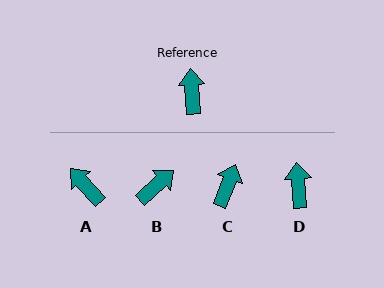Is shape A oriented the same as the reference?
No, it is off by about 39 degrees.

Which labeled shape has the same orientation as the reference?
D.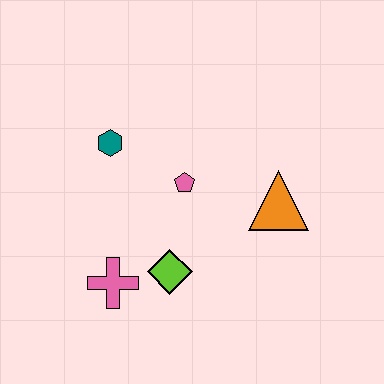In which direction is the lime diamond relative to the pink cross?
The lime diamond is to the right of the pink cross.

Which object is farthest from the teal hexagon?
The orange triangle is farthest from the teal hexagon.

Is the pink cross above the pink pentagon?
No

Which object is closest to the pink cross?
The lime diamond is closest to the pink cross.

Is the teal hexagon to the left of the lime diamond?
Yes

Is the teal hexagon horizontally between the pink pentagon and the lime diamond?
No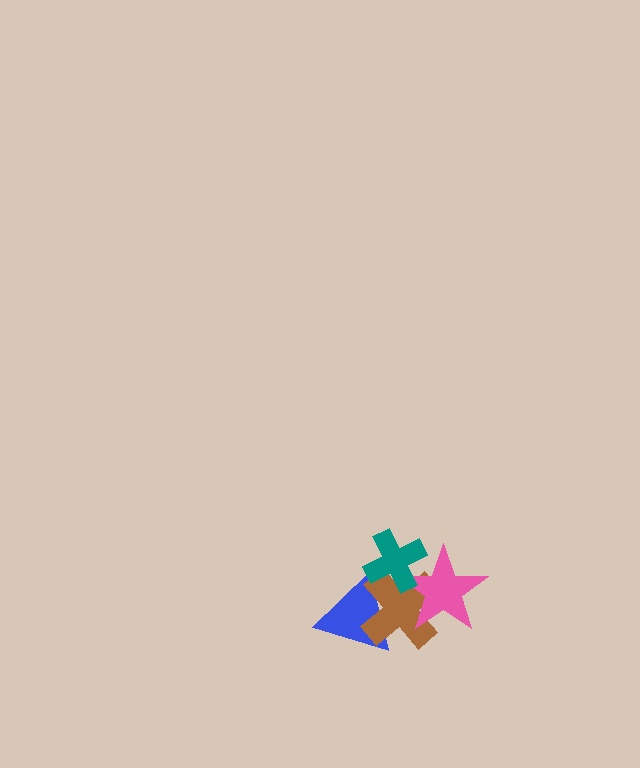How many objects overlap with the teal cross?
3 objects overlap with the teal cross.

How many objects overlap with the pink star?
2 objects overlap with the pink star.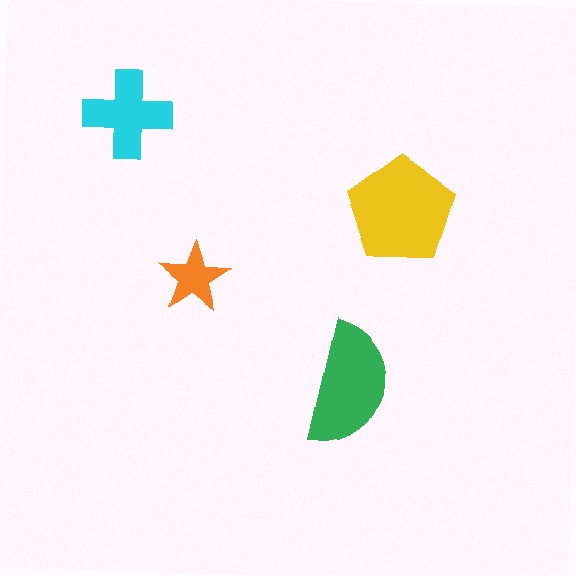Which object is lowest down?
The green semicircle is bottommost.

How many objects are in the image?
There are 4 objects in the image.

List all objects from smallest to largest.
The orange star, the cyan cross, the green semicircle, the yellow pentagon.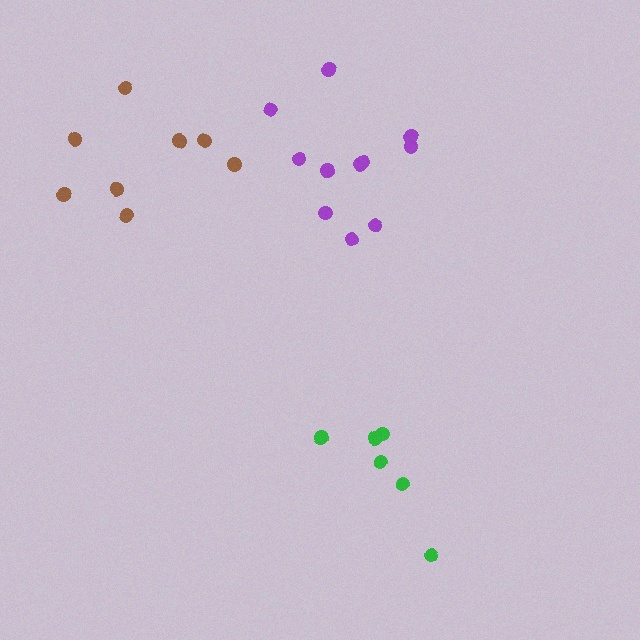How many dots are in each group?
Group 1: 6 dots, Group 2: 11 dots, Group 3: 8 dots (25 total).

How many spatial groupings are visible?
There are 3 spatial groupings.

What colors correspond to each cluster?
The clusters are colored: green, purple, brown.